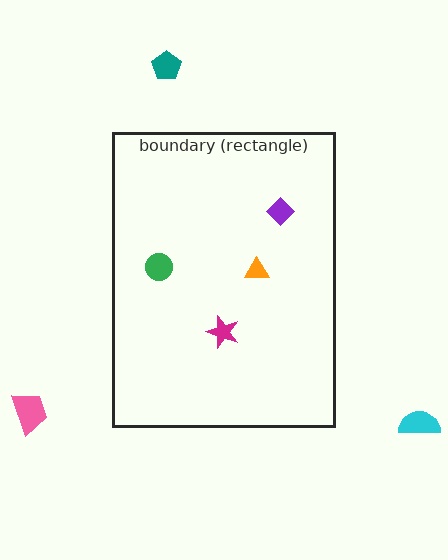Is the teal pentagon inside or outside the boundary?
Outside.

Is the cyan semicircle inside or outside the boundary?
Outside.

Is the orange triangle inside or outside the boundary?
Inside.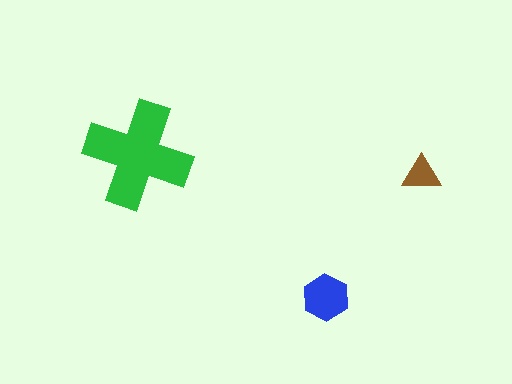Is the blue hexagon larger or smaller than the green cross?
Smaller.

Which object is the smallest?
The brown triangle.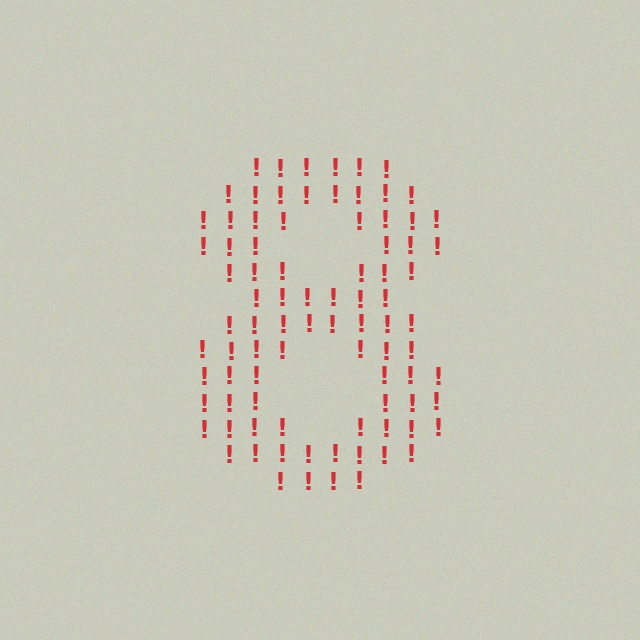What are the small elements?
The small elements are exclamation marks.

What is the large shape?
The large shape is the digit 8.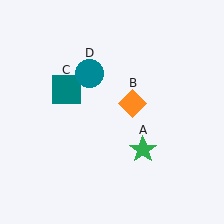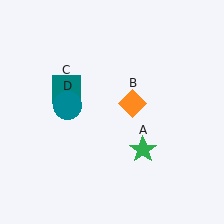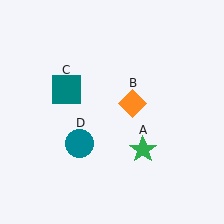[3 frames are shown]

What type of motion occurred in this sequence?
The teal circle (object D) rotated counterclockwise around the center of the scene.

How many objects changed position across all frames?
1 object changed position: teal circle (object D).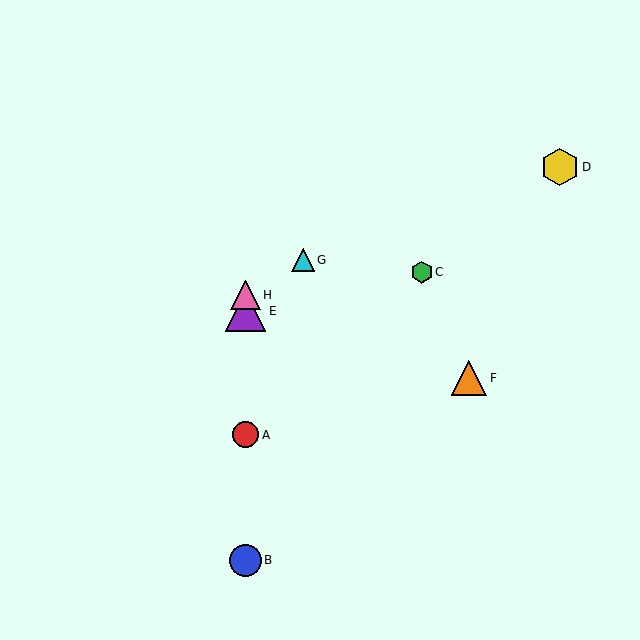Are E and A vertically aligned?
Yes, both are at x≈246.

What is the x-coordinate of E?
Object E is at x≈246.